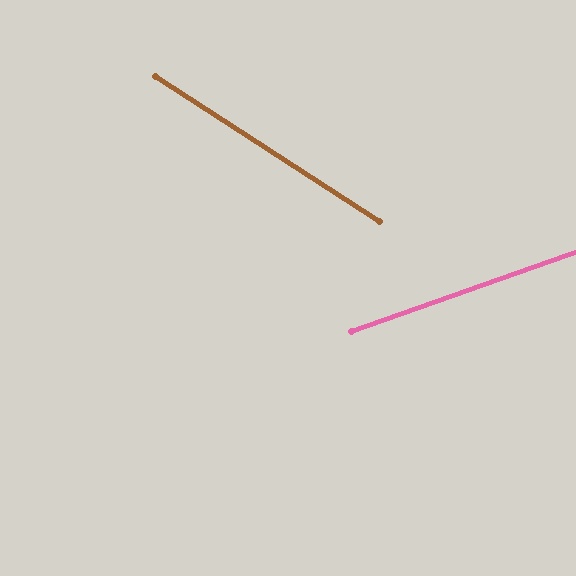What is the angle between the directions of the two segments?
Approximately 52 degrees.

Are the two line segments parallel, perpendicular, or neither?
Neither parallel nor perpendicular — they differ by about 52°.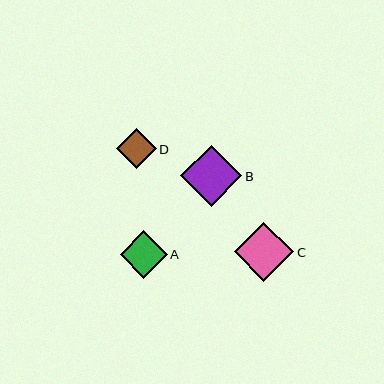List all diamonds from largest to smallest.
From largest to smallest: B, C, A, D.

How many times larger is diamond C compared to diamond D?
Diamond C is approximately 1.5 times the size of diamond D.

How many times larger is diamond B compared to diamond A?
Diamond B is approximately 1.3 times the size of diamond A.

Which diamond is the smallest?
Diamond D is the smallest with a size of approximately 40 pixels.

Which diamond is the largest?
Diamond B is the largest with a size of approximately 61 pixels.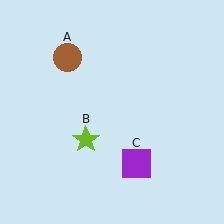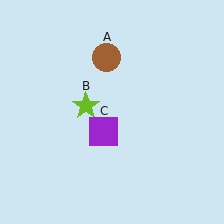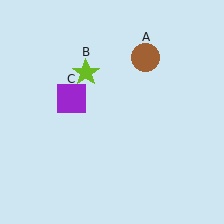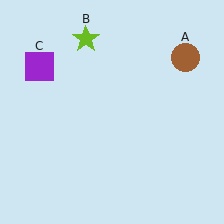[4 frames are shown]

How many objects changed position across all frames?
3 objects changed position: brown circle (object A), lime star (object B), purple square (object C).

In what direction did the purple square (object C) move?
The purple square (object C) moved up and to the left.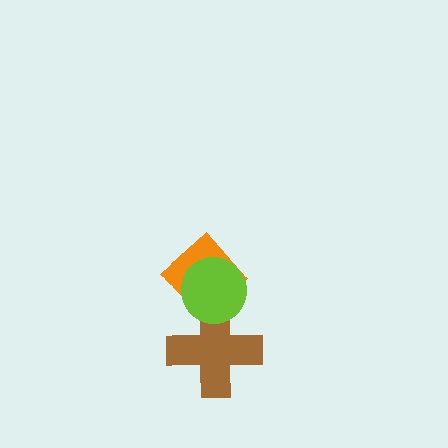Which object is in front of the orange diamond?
The lime circle is in front of the orange diamond.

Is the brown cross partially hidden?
Yes, it is partially covered by another shape.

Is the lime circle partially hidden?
No, no other shape covers it.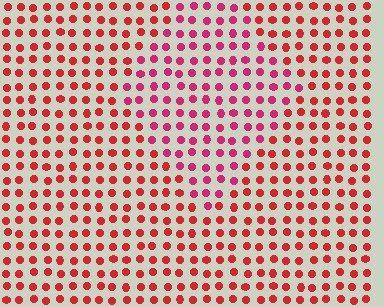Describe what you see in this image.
The image is filled with small red elements in a uniform arrangement. A diamond-shaped region is visible where the elements are tinted to a slightly different hue, forming a subtle color boundary.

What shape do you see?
I see a diamond.